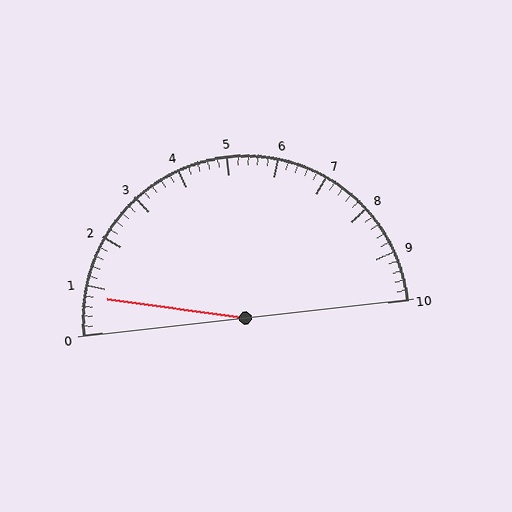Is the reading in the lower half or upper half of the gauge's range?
The reading is in the lower half of the range (0 to 10).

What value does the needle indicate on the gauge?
The needle indicates approximately 0.8.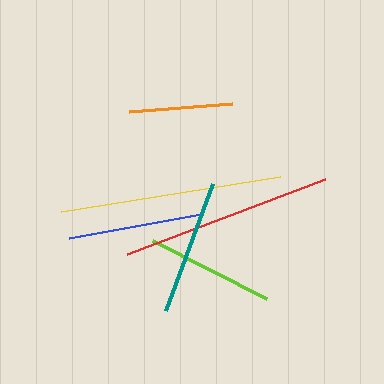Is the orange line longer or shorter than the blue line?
The blue line is longer than the orange line.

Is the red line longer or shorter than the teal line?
The red line is longer than the teal line.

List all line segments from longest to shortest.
From longest to shortest: yellow, red, teal, blue, lime, orange.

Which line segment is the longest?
The yellow line is the longest at approximately 222 pixels.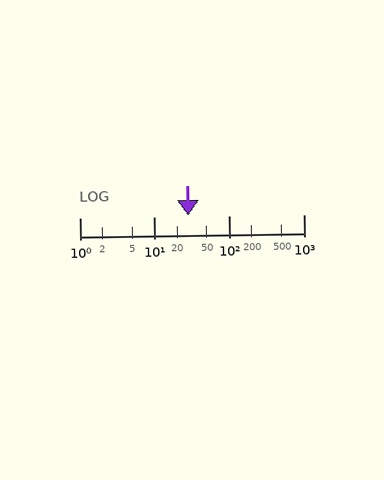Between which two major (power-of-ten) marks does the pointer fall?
The pointer is between 10 and 100.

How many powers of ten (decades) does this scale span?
The scale spans 3 decades, from 1 to 1000.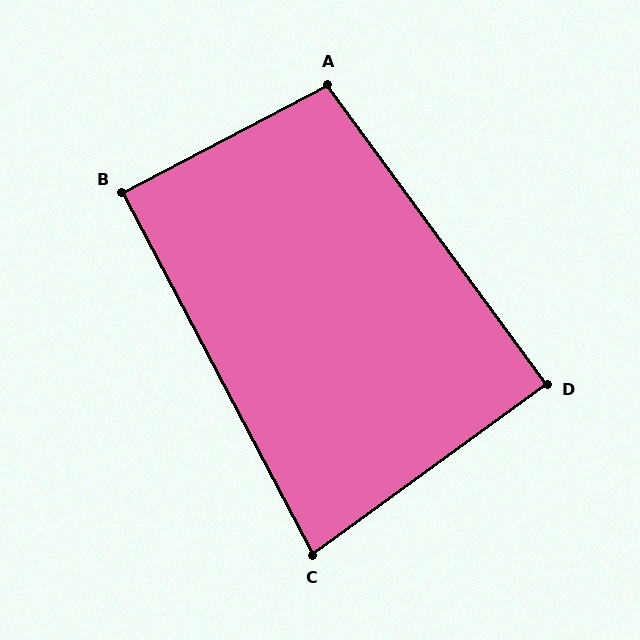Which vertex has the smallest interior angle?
C, at approximately 82 degrees.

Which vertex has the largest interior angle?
A, at approximately 98 degrees.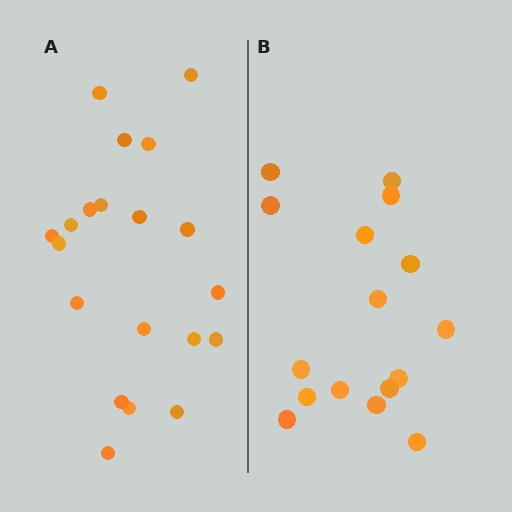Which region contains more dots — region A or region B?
Region A (the left region) has more dots.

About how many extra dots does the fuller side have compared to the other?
Region A has about 4 more dots than region B.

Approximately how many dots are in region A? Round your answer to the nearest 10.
About 20 dots.